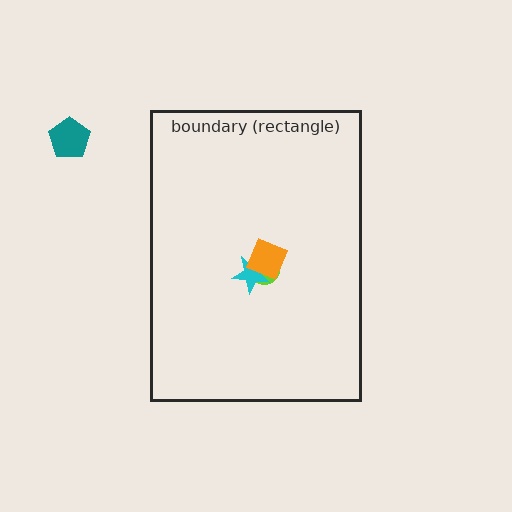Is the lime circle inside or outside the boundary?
Inside.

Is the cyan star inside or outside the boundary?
Inside.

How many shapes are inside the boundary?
3 inside, 1 outside.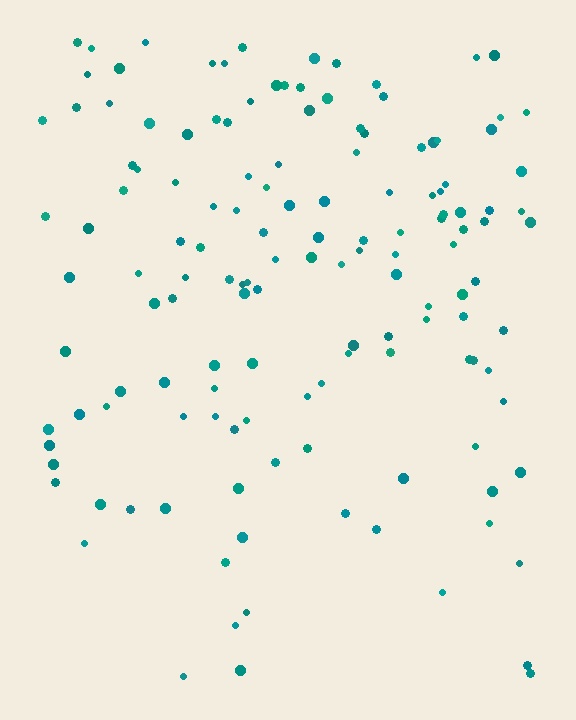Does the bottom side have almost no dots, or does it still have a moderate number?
Still a moderate number, just noticeably fewer than the top.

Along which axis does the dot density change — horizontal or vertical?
Vertical.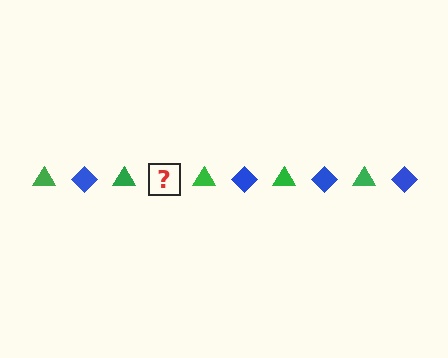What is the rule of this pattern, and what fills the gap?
The rule is that the pattern alternates between green triangle and blue diamond. The gap should be filled with a blue diamond.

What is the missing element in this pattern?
The missing element is a blue diamond.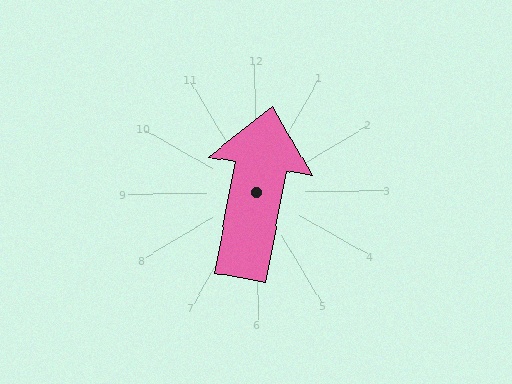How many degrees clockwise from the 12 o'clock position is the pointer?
Approximately 11 degrees.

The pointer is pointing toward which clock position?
Roughly 12 o'clock.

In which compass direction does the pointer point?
North.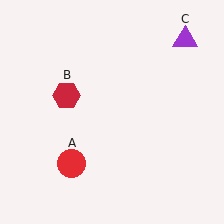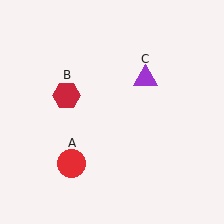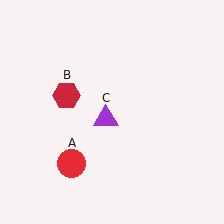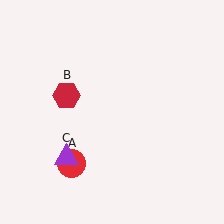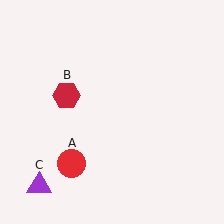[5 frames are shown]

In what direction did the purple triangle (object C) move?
The purple triangle (object C) moved down and to the left.